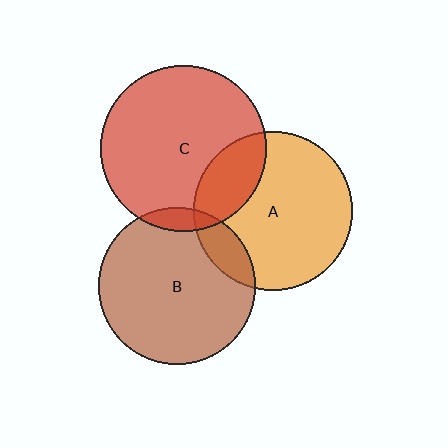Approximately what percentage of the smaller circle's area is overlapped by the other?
Approximately 5%.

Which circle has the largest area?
Circle C (red).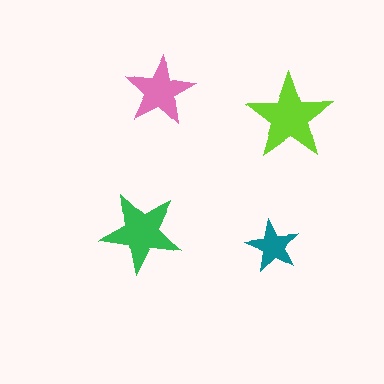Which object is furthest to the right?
The lime star is rightmost.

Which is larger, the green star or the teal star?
The green one.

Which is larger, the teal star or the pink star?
The pink one.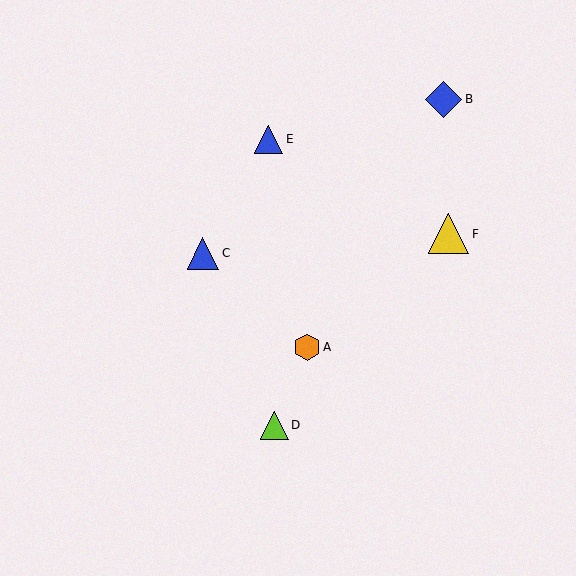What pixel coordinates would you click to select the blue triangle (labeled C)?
Click at (203, 253) to select the blue triangle C.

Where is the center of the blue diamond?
The center of the blue diamond is at (444, 99).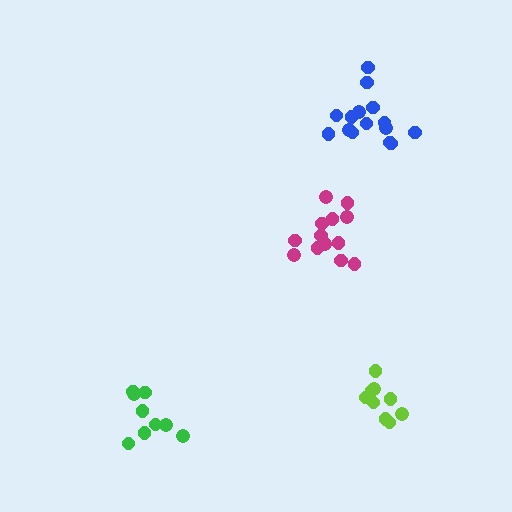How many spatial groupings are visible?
There are 4 spatial groupings.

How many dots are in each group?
Group 1: 9 dots, Group 2: 13 dots, Group 3: 15 dots, Group 4: 9 dots (46 total).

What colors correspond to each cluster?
The clusters are colored: lime, magenta, blue, green.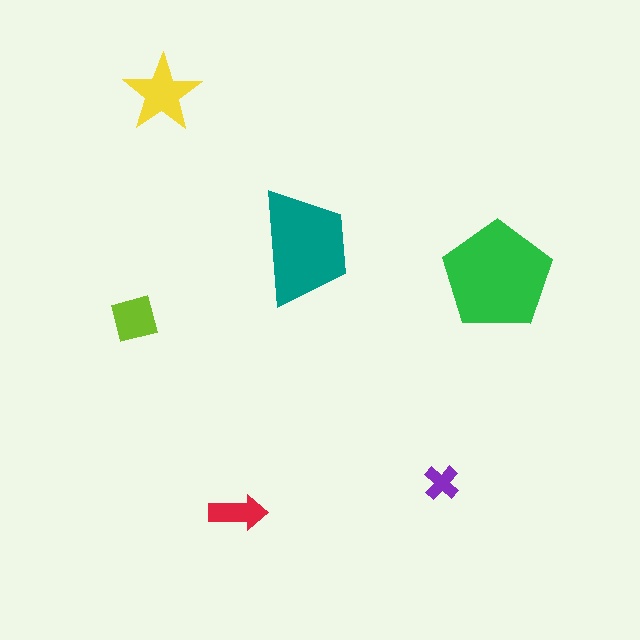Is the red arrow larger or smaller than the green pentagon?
Smaller.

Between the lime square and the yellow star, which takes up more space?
The yellow star.